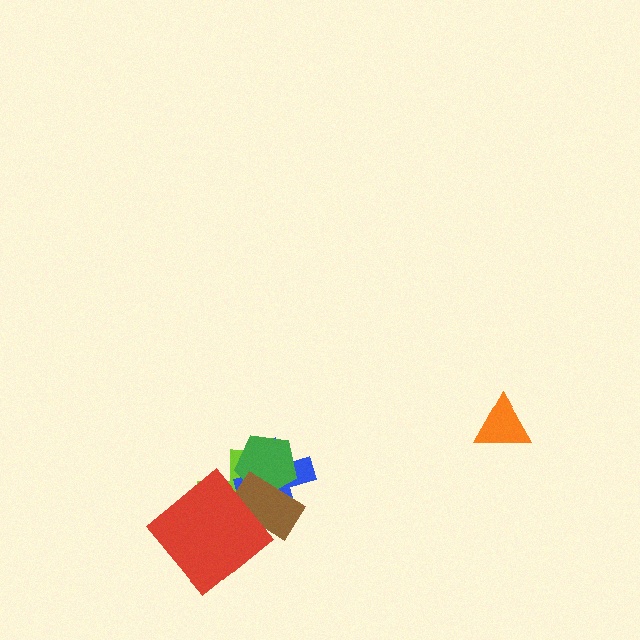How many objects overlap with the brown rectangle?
4 objects overlap with the brown rectangle.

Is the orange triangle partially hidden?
No, no other shape covers it.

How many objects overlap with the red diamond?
2 objects overlap with the red diamond.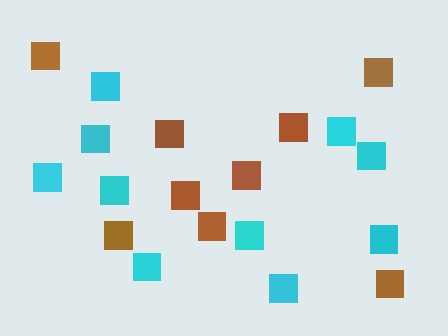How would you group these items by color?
There are 2 groups: one group of brown squares (9) and one group of cyan squares (10).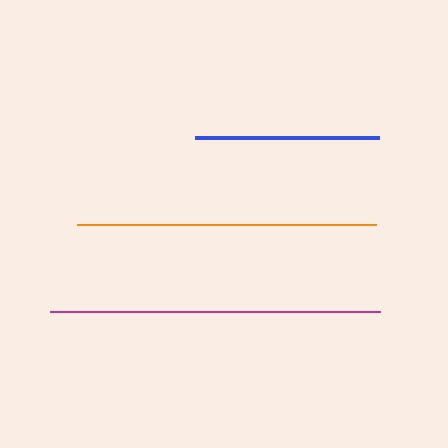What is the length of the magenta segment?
The magenta segment is approximately 331 pixels long.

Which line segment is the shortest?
The blue line is the shortest at approximately 185 pixels.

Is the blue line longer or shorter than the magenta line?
The magenta line is longer than the blue line.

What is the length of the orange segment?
The orange segment is approximately 299 pixels long.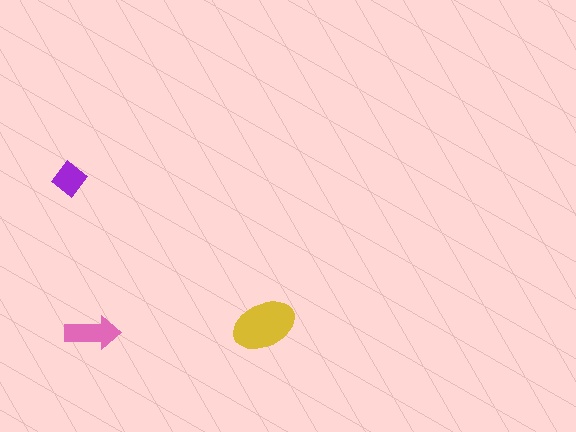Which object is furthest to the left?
The purple diamond is leftmost.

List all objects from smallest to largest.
The purple diamond, the pink arrow, the yellow ellipse.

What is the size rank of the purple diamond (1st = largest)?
3rd.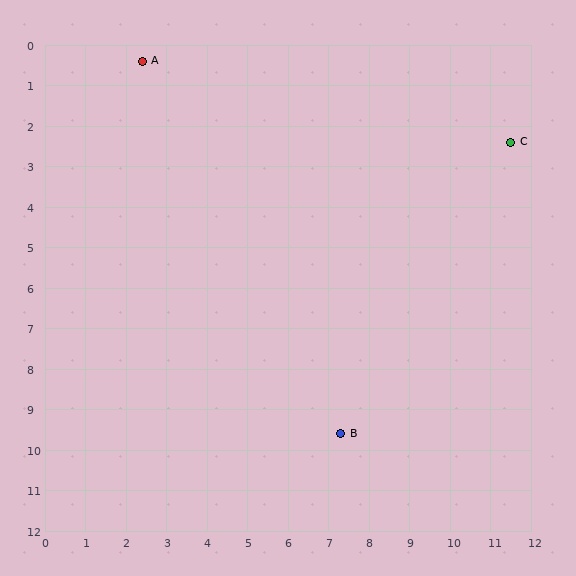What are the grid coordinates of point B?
Point B is at approximately (7.3, 9.6).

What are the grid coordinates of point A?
Point A is at approximately (2.4, 0.4).